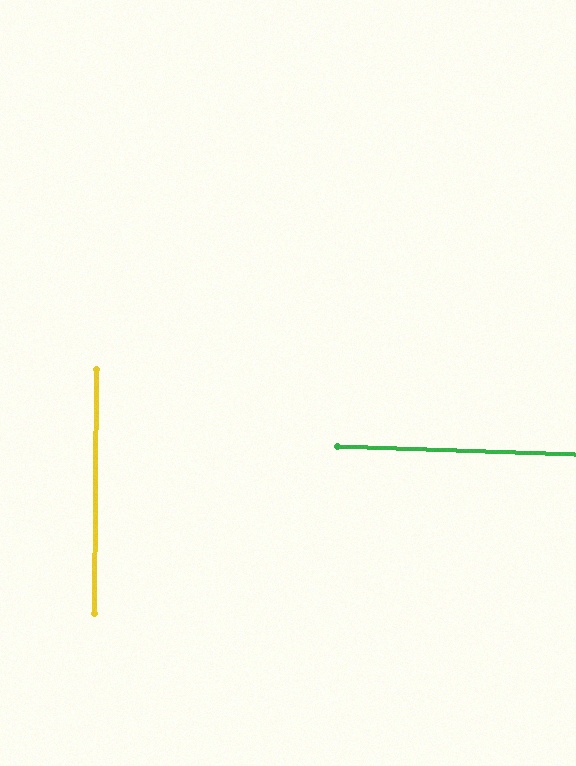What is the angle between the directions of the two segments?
Approximately 88 degrees.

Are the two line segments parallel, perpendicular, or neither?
Perpendicular — they meet at approximately 88°.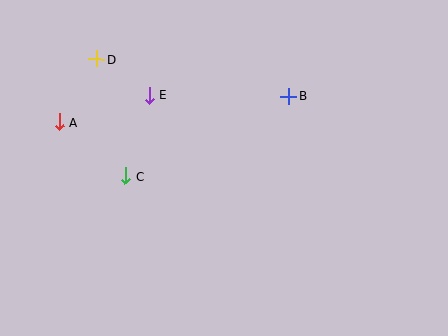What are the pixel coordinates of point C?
Point C is at (125, 176).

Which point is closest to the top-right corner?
Point B is closest to the top-right corner.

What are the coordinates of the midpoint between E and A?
The midpoint between E and A is at (104, 109).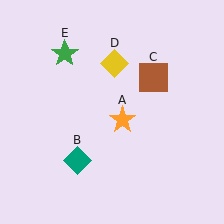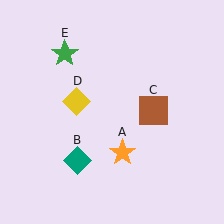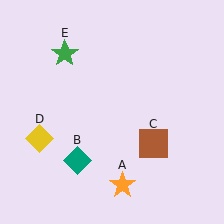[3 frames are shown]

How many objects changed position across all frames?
3 objects changed position: orange star (object A), brown square (object C), yellow diamond (object D).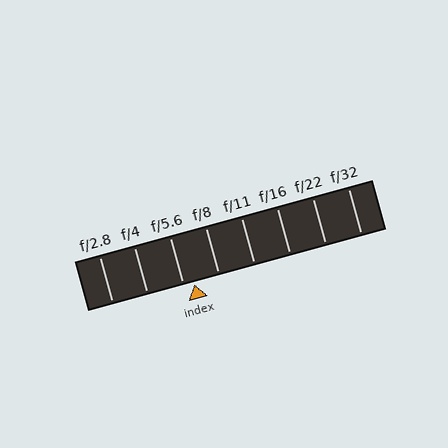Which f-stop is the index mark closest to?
The index mark is closest to f/5.6.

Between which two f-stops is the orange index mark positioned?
The index mark is between f/5.6 and f/8.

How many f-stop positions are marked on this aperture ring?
There are 8 f-stop positions marked.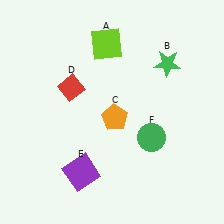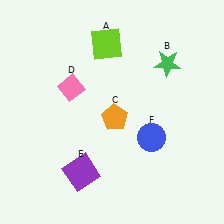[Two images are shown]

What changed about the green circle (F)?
In Image 1, F is green. In Image 2, it changed to blue.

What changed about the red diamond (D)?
In Image 1, D is red. In Image 2, it changed to pink.